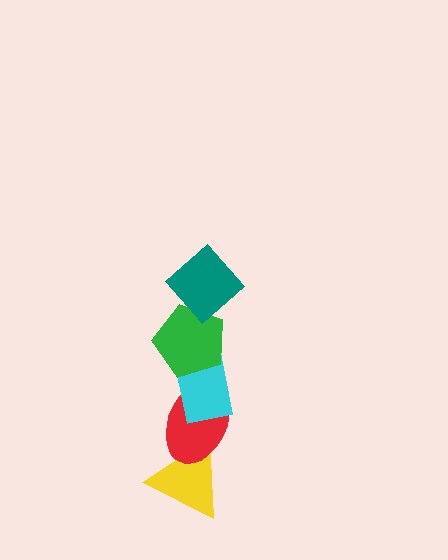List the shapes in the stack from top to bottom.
From top to bottom: the teal diamond, the green pentagon, the cyan rectangle, the red ellipse, the yellow triangle.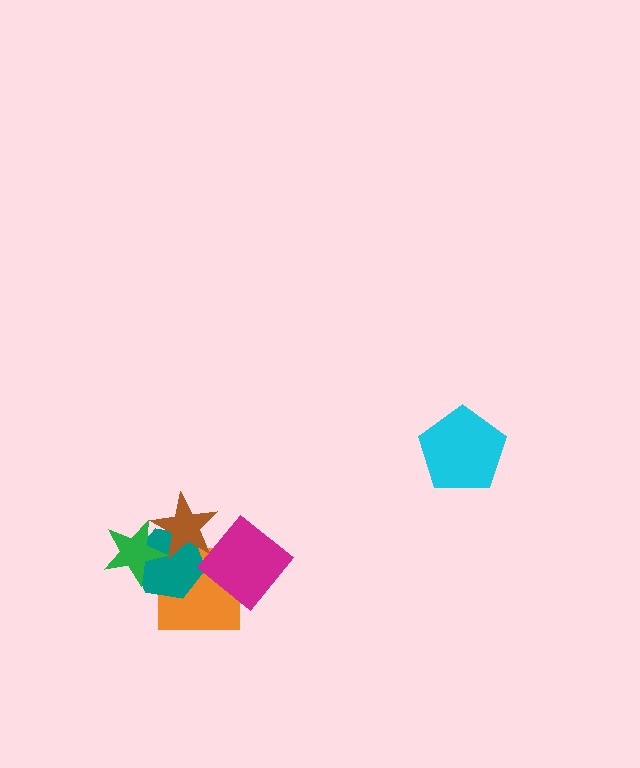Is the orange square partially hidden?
Yes, it is partially covered by another shape.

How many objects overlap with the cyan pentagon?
0 objects overlap with the cyan pentagon.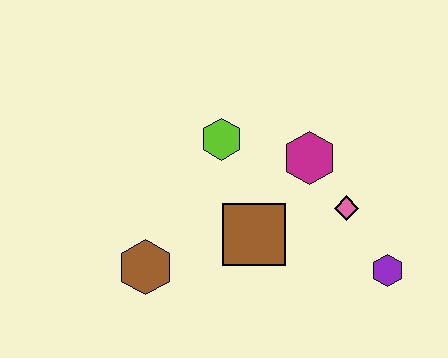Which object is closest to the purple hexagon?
The pink diamond is closest to the purple hexagon.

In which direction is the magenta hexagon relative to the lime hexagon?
The magenta hexagon is to the right of the lime hexagon.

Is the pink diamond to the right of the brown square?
Yes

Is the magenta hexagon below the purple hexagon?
No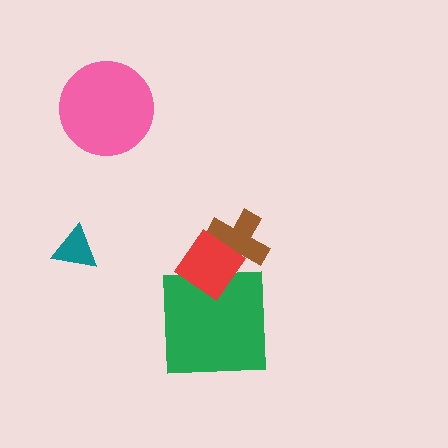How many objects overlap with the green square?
1 object overlaps with the green square.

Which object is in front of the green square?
The red diamond is in front of the green square.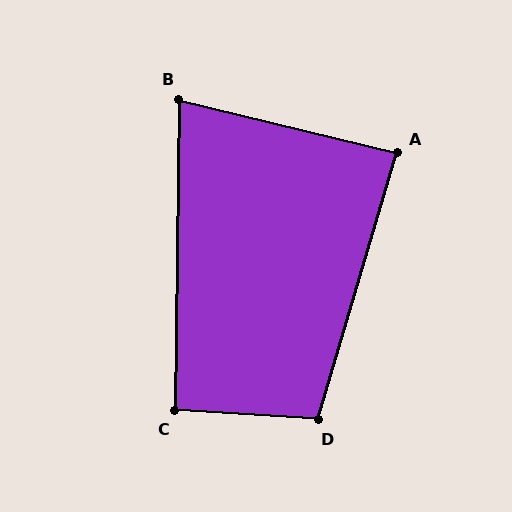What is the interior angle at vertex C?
Approximately 93 degrees (approximately right).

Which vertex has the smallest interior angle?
B, at approximately 77 degrees.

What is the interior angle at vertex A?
Approximately 87 degrees (approximately right).